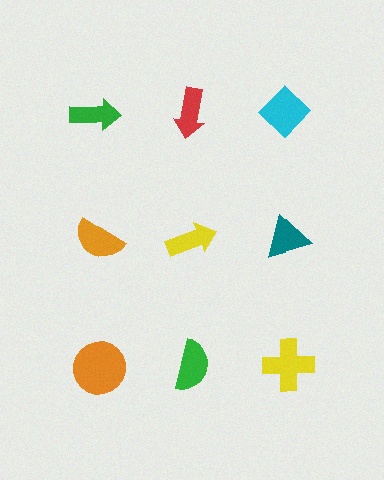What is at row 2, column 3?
A teal triangle.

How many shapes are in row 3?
3 shapes.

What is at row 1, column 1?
A green arrow.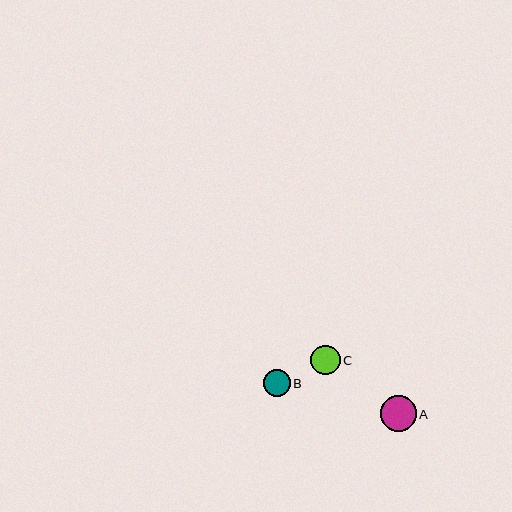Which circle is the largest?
Circle A is the largest with a size of approximately 35 pixels.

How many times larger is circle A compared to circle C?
Circle A is approximately 1.2 times the size of circle C.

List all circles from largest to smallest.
From largest to smallest: A, C, B.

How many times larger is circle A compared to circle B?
Circle A is approximately 1.3 times the size of circle B.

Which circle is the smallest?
Circle B is the smallest with a size of approximately 26 pixels.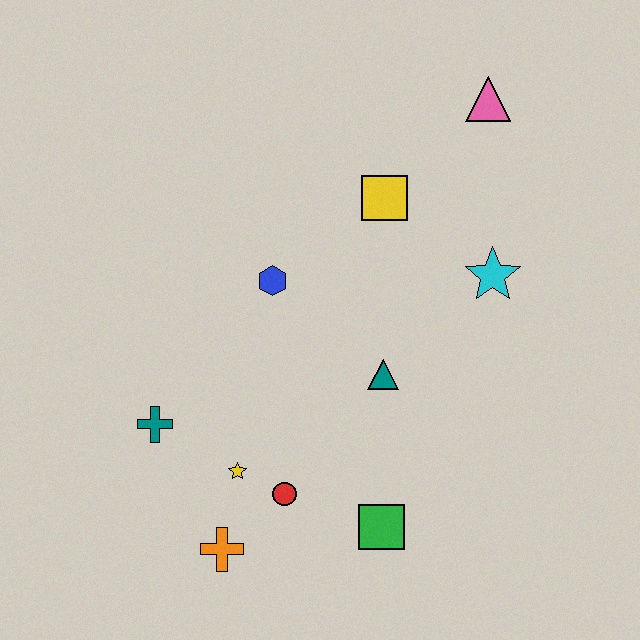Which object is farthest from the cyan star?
The orange cross is farthest from the cyan star.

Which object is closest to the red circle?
The yellow star is closest to the red circle.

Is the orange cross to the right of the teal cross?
Yes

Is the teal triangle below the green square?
No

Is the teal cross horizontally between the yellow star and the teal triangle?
No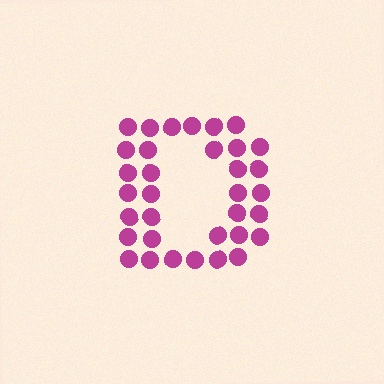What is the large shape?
The large shape is the letter D.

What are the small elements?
The small elements are circles.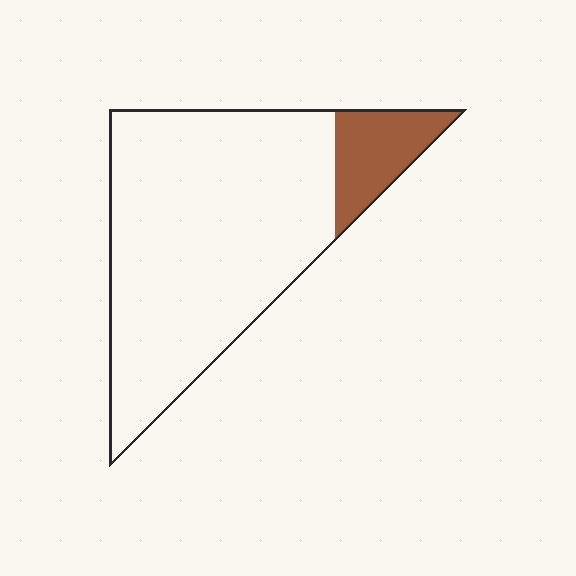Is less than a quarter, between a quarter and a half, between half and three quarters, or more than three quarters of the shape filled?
Less than a quarter.